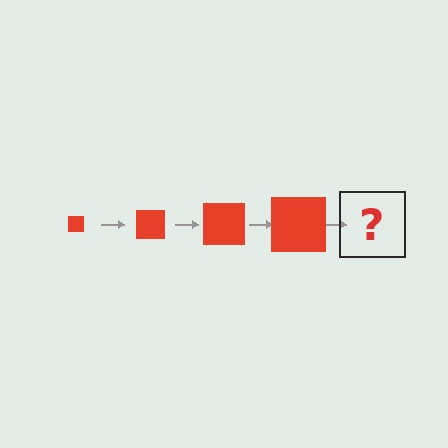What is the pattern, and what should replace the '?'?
The pattern is that the square gets progressively larger each step. The '?' should be a red square, larger than the previous one.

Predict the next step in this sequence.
The next step is a red square, larger than the previous one.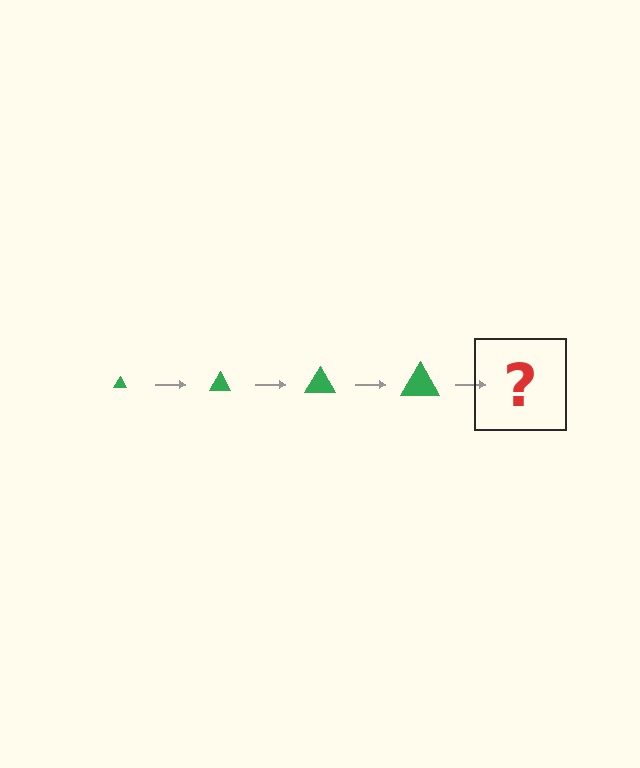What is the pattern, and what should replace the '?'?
The pattern is that the triangle gets progressively larger each step. The '?' should be a green triangle, larger than the previous one.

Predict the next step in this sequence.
The next step is a green triangle, larger than the previous one.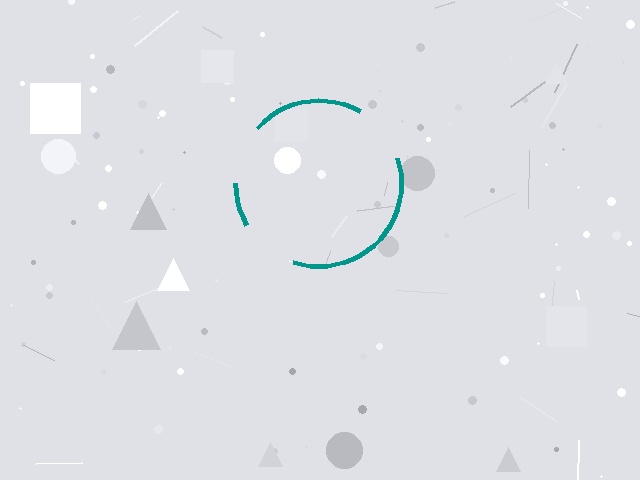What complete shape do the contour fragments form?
The contour fragments form a circle.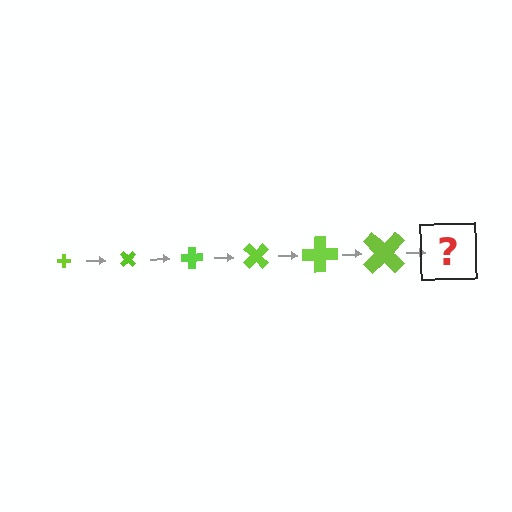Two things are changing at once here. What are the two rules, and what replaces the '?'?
The two rules are that the cross grows larger each step and it rotates 45 degrees each step. The '?' should be a cross, larger than the previous one and rotated 270 degrees from the start.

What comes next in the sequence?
The next element should be a cross, larger than the previous one and rotated 270 degrees from the start.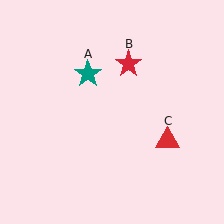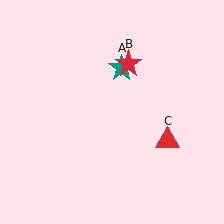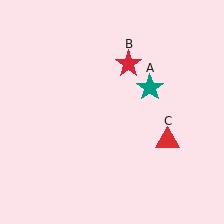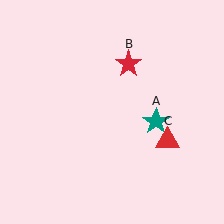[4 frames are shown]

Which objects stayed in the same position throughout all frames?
Red star (object B) and red triangle (object C) remained stationary.